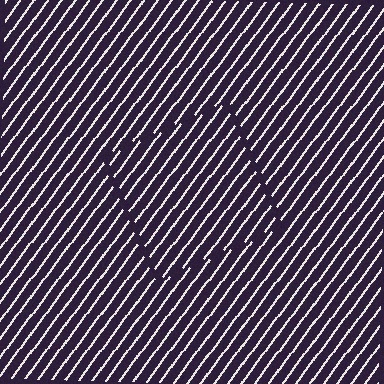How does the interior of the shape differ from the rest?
The interior of the shape contains the same grating, shifted by half a period — the contour is defined by the phase discontinuity where line-ends from the inner and outer gratings abut.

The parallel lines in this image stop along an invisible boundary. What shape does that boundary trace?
An illusory square. The interior of the shape contains the same grating, shifted by half a period — the contour is defined by the phase discontinuity where line-ends from the inner and outer gratings abut.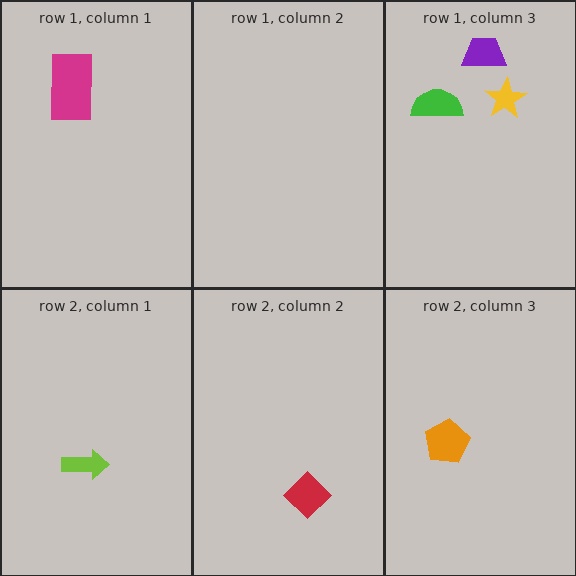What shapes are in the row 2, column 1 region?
The lime arrow.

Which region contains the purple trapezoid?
The row 1, column 3 region.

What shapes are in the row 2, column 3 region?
The orange pentagon.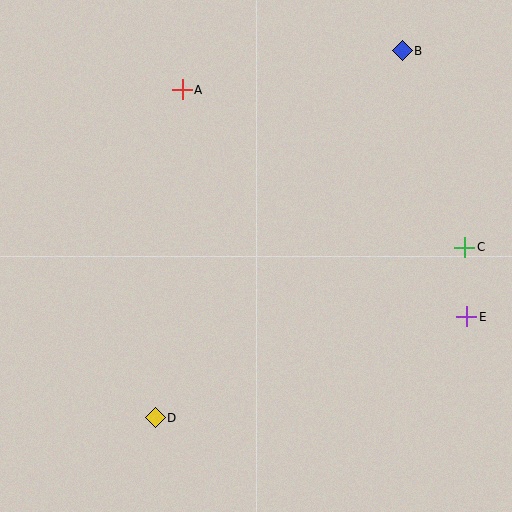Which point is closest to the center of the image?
Point A at (182, 90) is closest to the center.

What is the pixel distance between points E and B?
The distance between E and B is 274 pixels.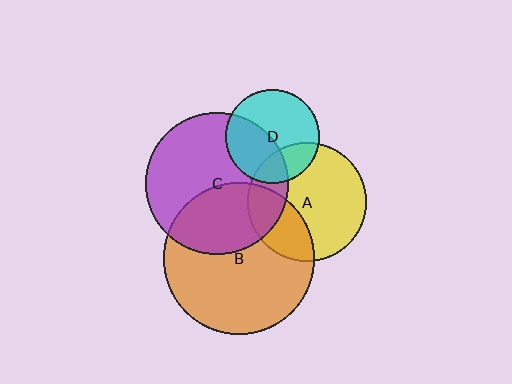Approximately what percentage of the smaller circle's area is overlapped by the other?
Approximately 40%.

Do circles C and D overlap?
Yes.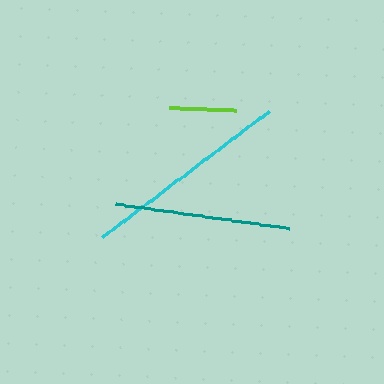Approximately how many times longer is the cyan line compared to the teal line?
The cyan line is approximately 1.2 times the length of the teal line.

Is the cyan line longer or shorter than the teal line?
The cyan line is longer than the teal line.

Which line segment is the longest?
The cyan line is the longest at approximately 210 pixels.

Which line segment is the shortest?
The lime line is the shortest at approximately 68 pixels.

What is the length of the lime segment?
The lime segment is approximately 68 pixels long.